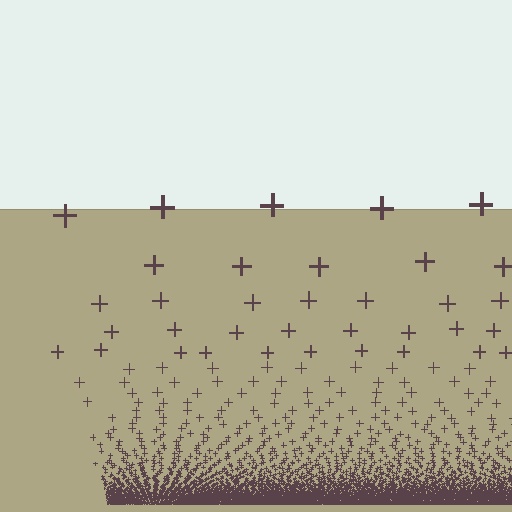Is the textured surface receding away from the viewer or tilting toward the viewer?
The surface appears to tilt toward the viewer. Texture elements get larger and sparser toward the top.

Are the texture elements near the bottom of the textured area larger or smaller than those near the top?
Smaller. The gradient is inverted — elements near the bottom are smaller and denser.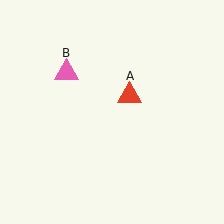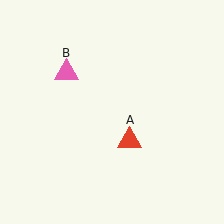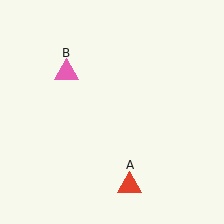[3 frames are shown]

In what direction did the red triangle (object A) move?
The red triangle (object A) moved down.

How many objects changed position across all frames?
1 object changed position: red triangle (object A).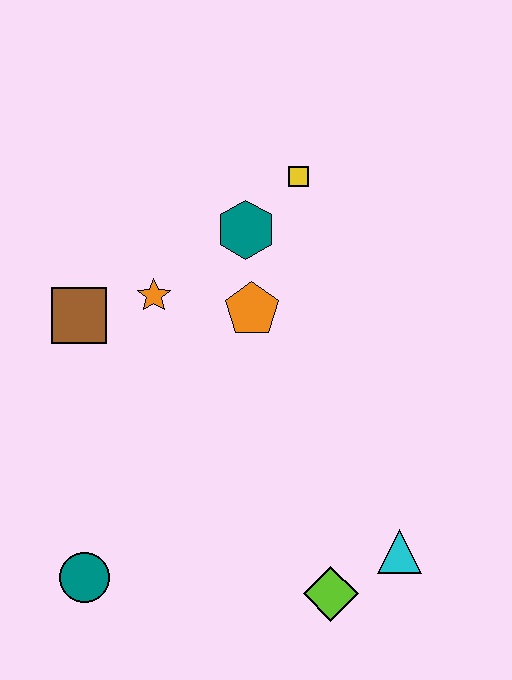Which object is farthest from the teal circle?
The yellow square is farthest from the teal circle.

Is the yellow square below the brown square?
No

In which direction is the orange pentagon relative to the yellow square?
The orange pentagon is below the yellow square.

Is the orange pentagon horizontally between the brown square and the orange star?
No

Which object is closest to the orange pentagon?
The teal hexagon is closest to the orange pentagon.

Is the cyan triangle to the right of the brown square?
Yes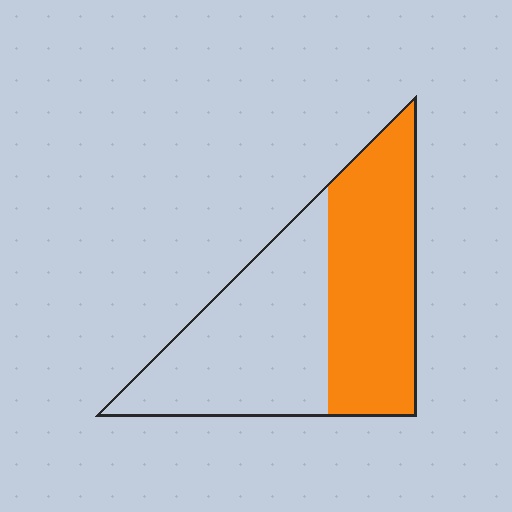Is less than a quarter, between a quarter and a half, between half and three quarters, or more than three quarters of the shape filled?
Between a quarter and a half.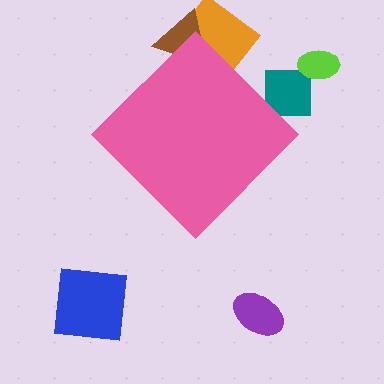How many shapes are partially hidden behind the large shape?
3 shapes are partially hidden.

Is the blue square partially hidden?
No, the blue square is fully visible.